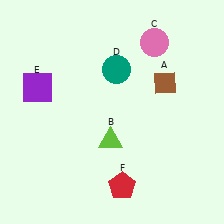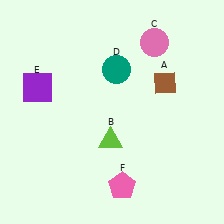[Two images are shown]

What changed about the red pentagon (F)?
In Image 1, F is red. In Image 2, it changed to pink.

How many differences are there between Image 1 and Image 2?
There is 1 difference between the two images.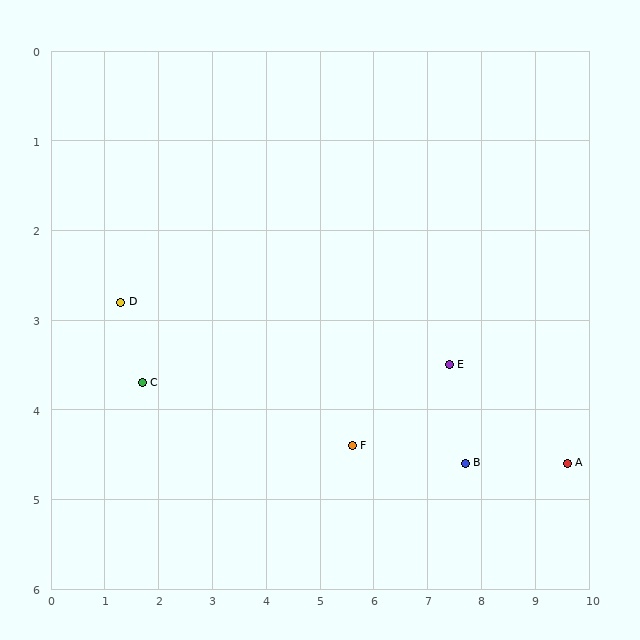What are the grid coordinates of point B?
Point B is at approximately (7.7, 4.6).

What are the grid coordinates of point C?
Point C is at approximately (1.7, 3.7).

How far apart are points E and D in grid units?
Points E and D are about 6.1 grid units apart.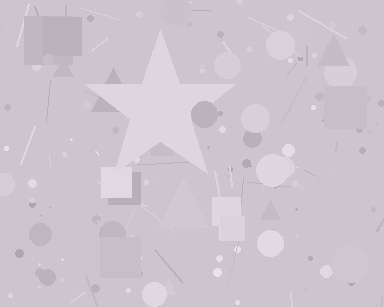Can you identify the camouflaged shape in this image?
The camouflaged shape is a star.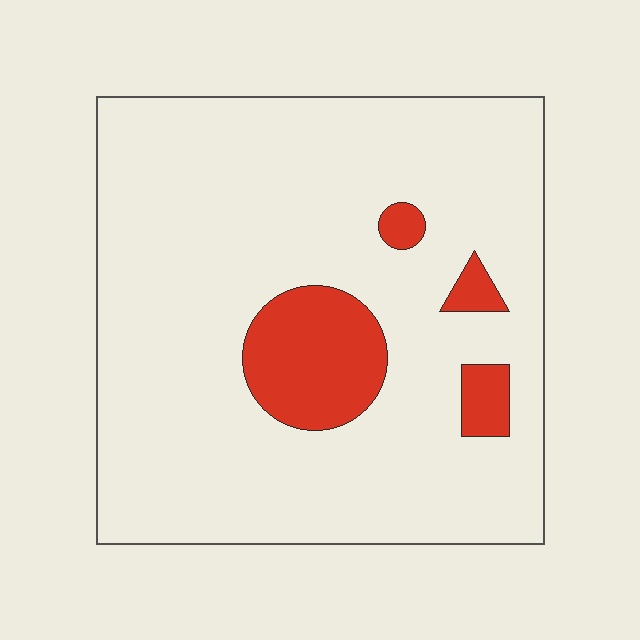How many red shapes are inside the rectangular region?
4.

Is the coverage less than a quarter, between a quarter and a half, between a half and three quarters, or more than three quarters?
Less than a quarter.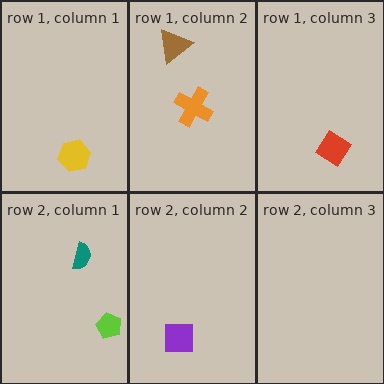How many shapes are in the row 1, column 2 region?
2.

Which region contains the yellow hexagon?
The row 1, column 1 region.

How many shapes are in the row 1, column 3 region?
1.